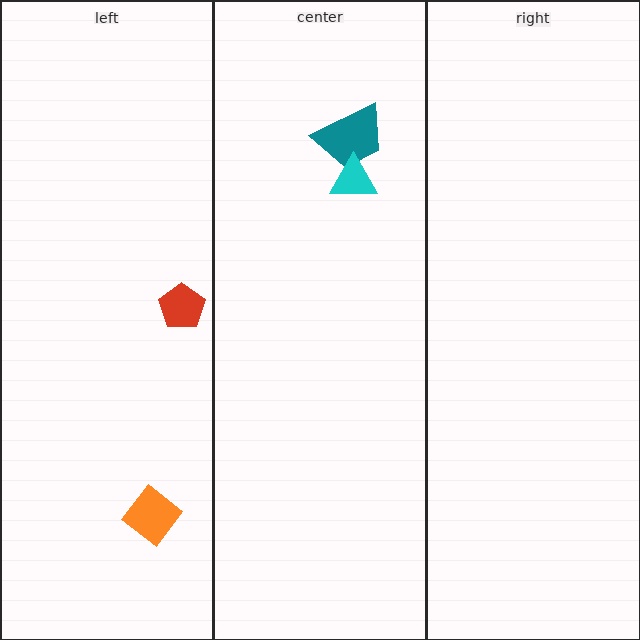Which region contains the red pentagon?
The left region.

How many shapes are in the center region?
2.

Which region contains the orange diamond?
The left region.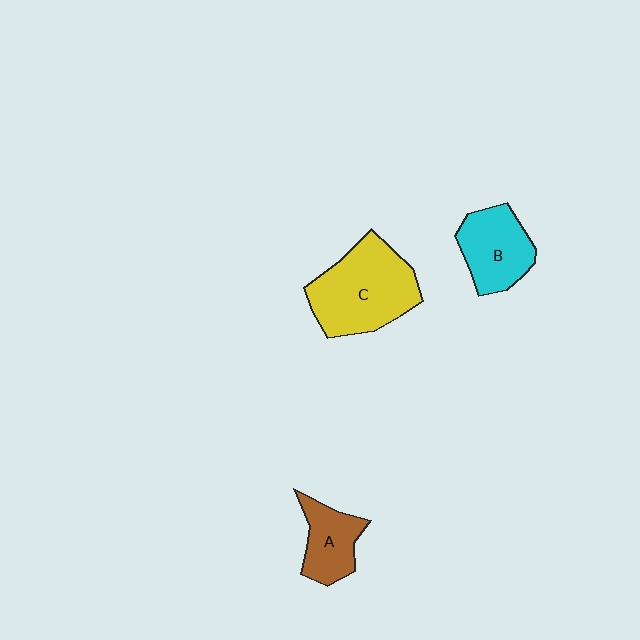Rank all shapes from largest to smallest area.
From largest to smallest: C (yellow), B (cyan), A (brown).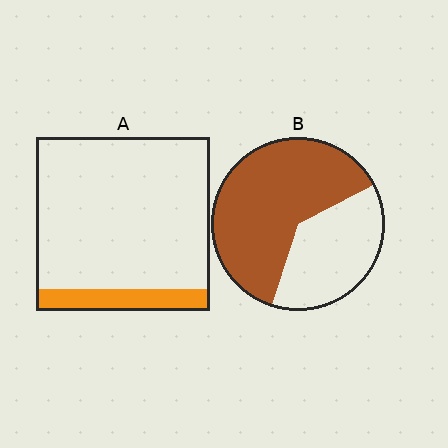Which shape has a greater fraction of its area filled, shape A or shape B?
Shape B.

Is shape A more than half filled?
No.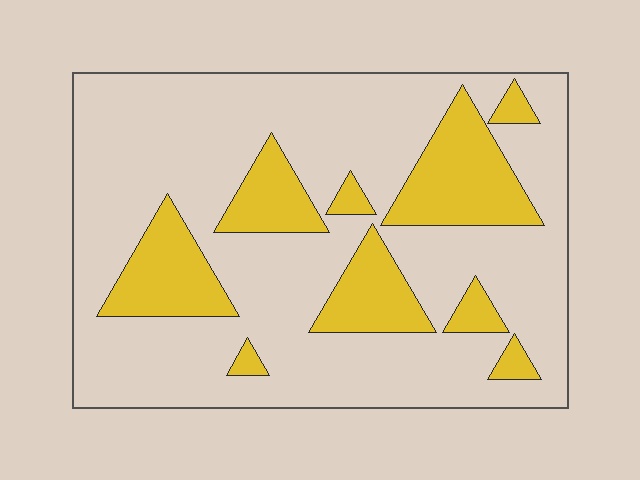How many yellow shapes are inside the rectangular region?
9.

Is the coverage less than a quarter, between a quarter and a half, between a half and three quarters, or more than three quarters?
Less than a quarter.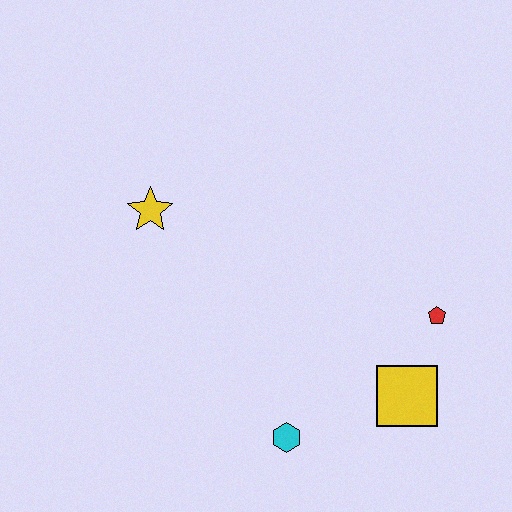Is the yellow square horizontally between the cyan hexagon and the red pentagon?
Yes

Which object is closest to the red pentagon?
The yellow square is closest to the red pentagon.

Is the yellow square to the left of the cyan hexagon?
No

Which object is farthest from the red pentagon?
The yellow star is farthest from the red pentagon.